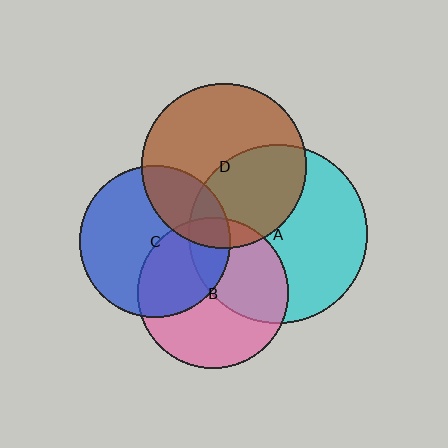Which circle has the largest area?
Circle A (cyan).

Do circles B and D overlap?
Yes.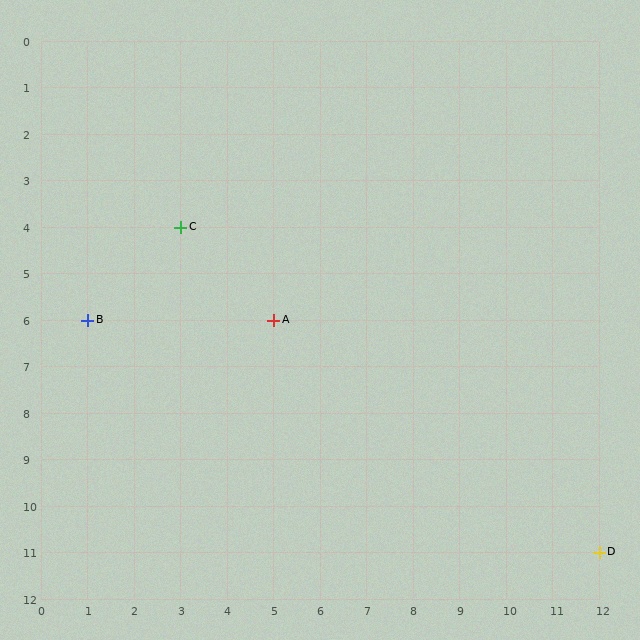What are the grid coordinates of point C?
Point C is at grid coordinates (3, 4).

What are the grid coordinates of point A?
Point A is at grid coordinates (5, 6).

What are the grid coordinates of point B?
Point B is at grid coordinates (1, 6).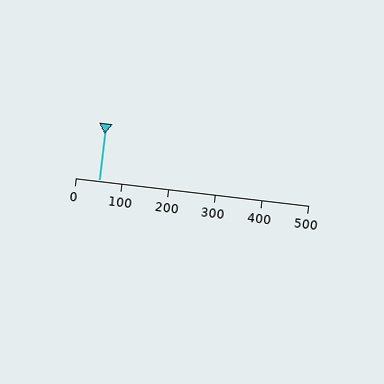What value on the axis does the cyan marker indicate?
The marker indicates approximately 50.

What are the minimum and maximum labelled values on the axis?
The axis runs from 0 to 500.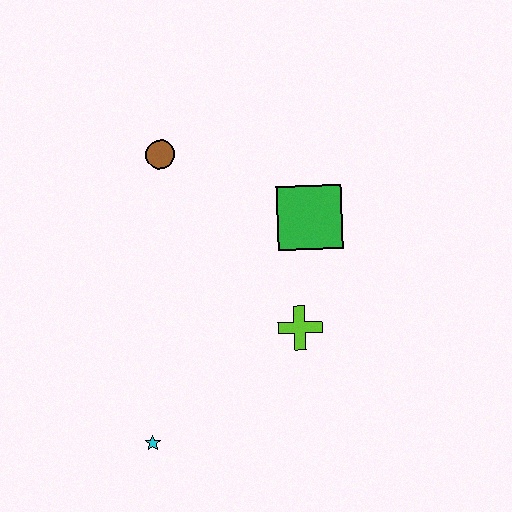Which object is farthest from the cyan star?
The brown circle is farthest from the cyan star.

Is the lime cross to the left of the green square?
Yes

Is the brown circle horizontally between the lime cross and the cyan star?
Yes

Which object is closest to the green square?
The lime cross is closest to the green square.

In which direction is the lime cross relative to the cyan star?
The lime cross is to the right of the cyan star.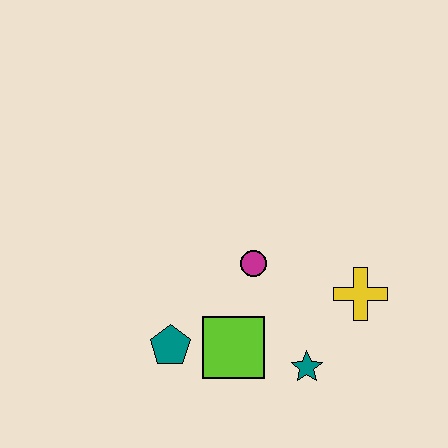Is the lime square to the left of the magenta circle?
Yes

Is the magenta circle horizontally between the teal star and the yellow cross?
No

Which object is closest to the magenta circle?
The lime square is closest to the magenta circle.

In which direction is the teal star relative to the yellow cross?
The teal star is below the yellow cross.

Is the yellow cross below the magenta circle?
Yes